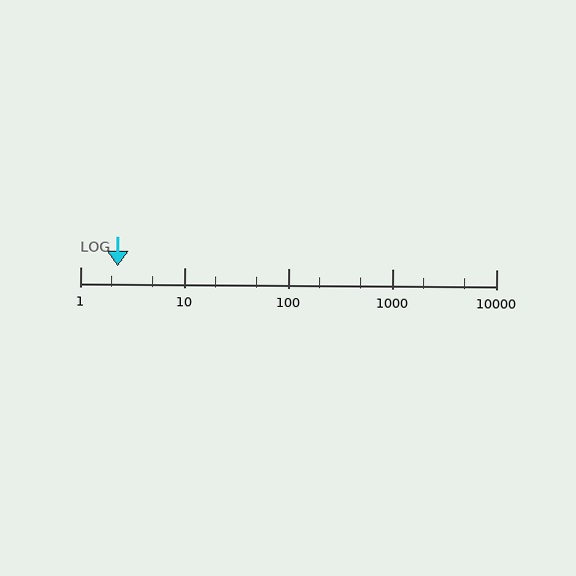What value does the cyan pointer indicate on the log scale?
The pointer indicates approximately 2.3.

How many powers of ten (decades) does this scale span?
The scale spans 4 decades, from 1 to 10000.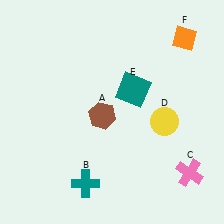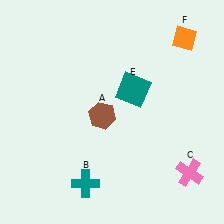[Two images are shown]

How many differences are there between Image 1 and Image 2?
There is 1 difference between the two images.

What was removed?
The yellow circle (D) was removed in Image 2.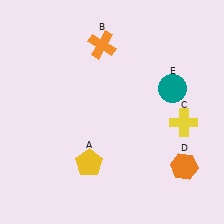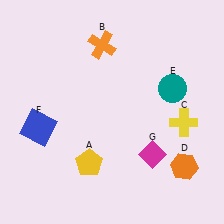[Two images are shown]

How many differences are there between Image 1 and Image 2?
There are 2 differences between the two images.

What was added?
A blue square (F), a magenta diamond (G) were added in Image 2.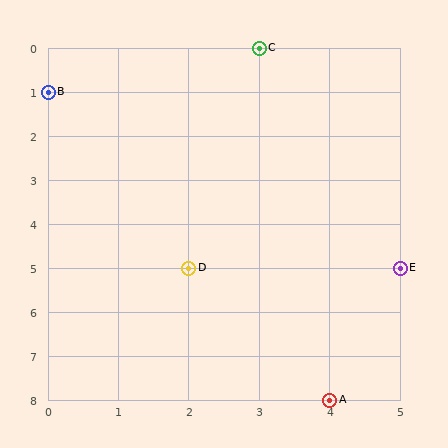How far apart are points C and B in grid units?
Points C and B are 3 columns and 1 row apart (about 3.2 grid units diagonally).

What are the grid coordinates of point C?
Point C is at grid coordinates (3, 0).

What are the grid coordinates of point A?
Point A is at grid coordinates (4, 8).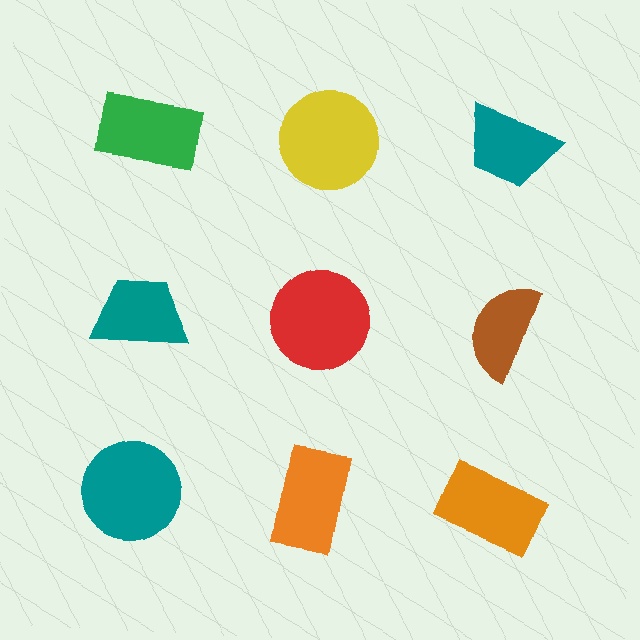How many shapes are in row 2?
3 shapes.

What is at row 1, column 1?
A green rectangle.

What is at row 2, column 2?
A red circle.